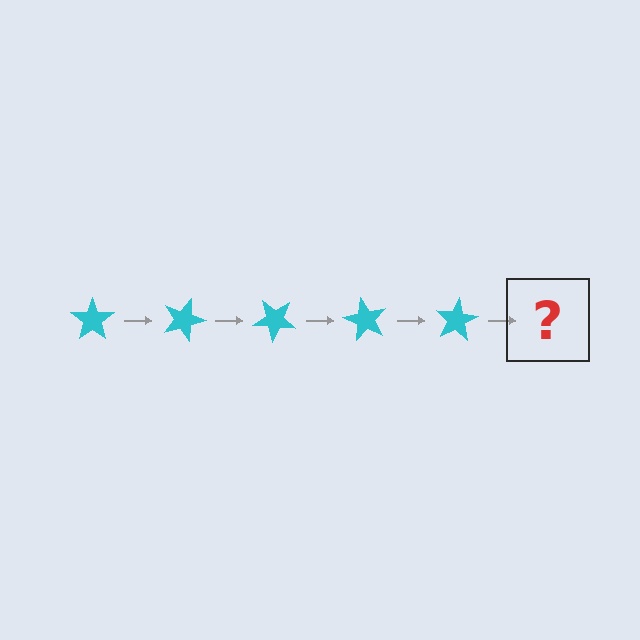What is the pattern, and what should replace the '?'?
The pattern is that the star rotates 20 degrees each step. The '?' should be a cyan star rotated 100 degrees.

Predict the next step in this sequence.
The next step is a cyan star rotated 100 degrees.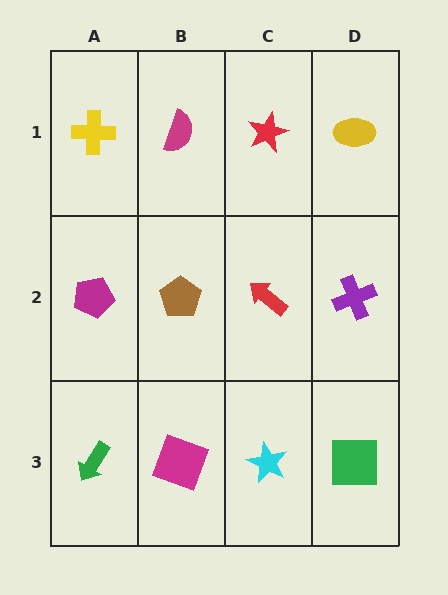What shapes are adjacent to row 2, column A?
A yellow cross (row 1, column A), a green arrow (row 3, column A), a brown pentagon (row 2, column B).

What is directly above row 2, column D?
A yellow ellipse.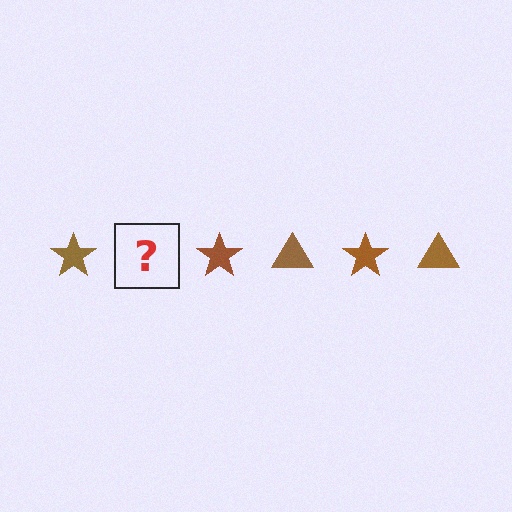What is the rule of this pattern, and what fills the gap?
The rule is that the pattern cycles through star, triangle shapes in brown. The gap should be filled with a brown triangle.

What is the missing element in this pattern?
The missing element is a brown triangle.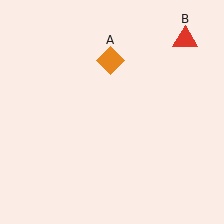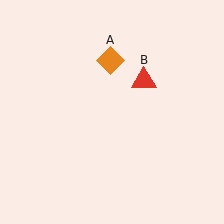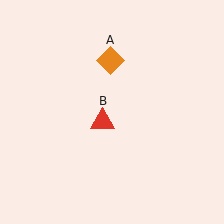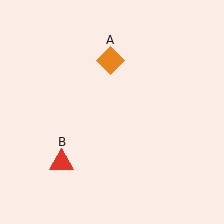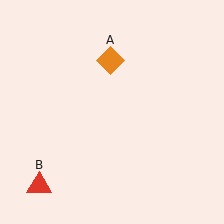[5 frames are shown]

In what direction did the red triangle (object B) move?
The red triangle (object B) moved down and to the left.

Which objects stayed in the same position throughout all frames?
Orange diamond (object A) remained stationary.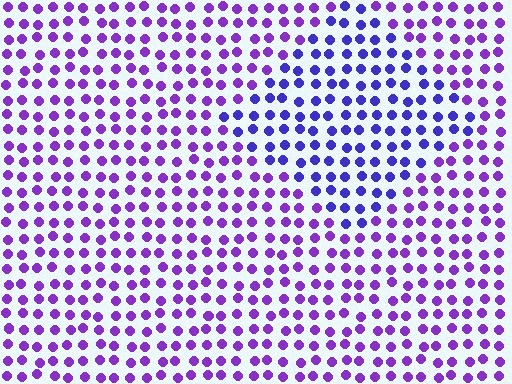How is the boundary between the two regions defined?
The boundary is defined purely by a slight shift in hue (about 30 degrees). Spacing, size, and orientation are identical on both sides.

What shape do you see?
I see a diamond.